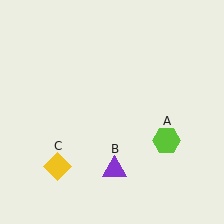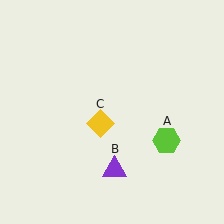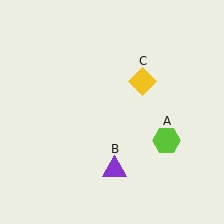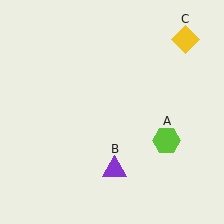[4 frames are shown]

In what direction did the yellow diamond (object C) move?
The yellow diamond (object C) moved up and to the right.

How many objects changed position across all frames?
1 object changed position: yellow diamond (object C).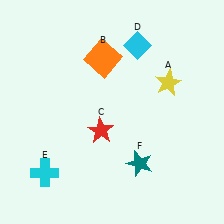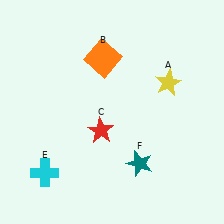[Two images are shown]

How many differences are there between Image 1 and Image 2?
There is 1 difference between the two images.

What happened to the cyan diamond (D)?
The cyan diamond (D) was removed in Image 2. It was in the top-right area of Image 1.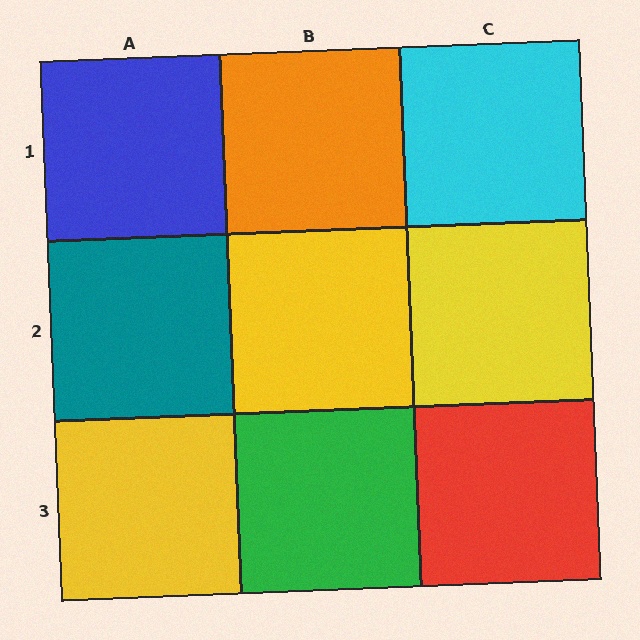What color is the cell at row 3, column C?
Red.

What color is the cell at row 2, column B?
Yellow.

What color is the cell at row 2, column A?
Teal.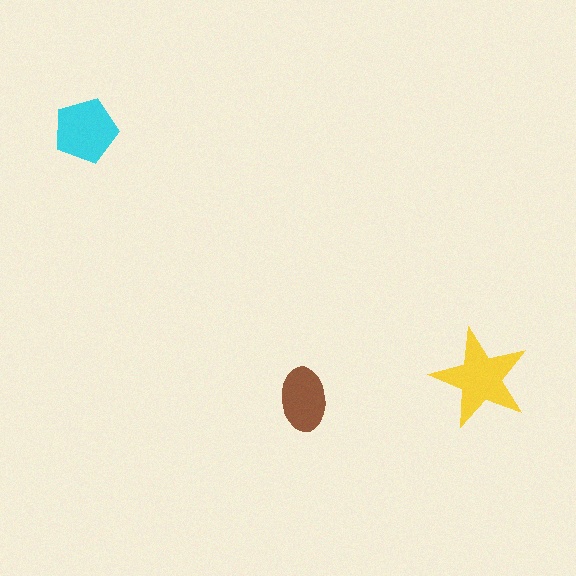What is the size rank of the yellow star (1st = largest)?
1st.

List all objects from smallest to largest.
The brown ellipse, the cyan pentagon, the yellow star.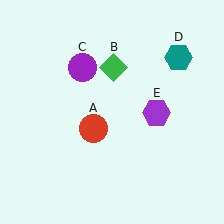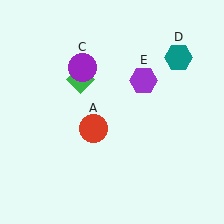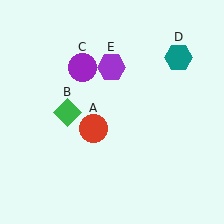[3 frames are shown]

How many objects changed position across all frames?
2 objects changed position: green diamond (object B), purple hexagon (object E).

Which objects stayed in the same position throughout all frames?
Red circle (object A) and purple circle (object C) and teal hexagon (object D) remained stationary.